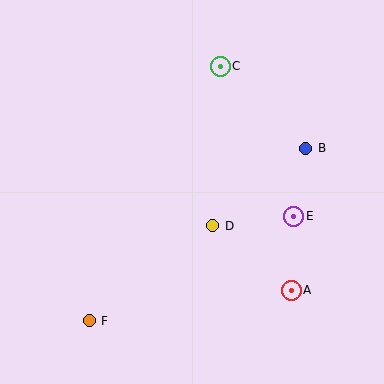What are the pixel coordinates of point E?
Point E is at (294, 216).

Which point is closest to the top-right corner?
Point B is closest to the top-right corner.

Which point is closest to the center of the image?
Point D at (213, 226) is closest to the center.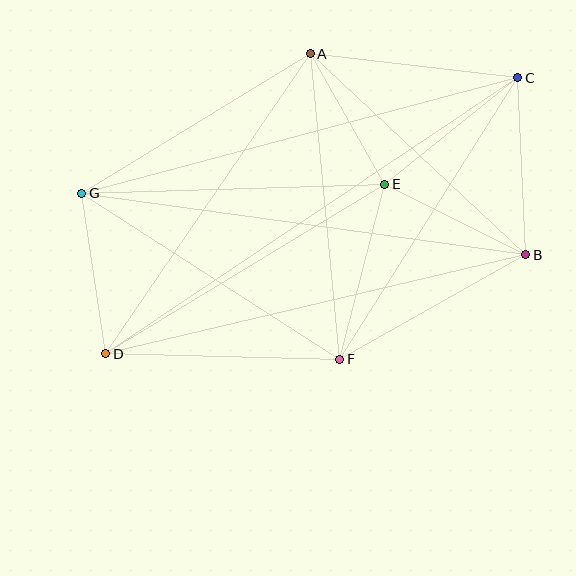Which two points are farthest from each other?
Points C and D are farthest from each other.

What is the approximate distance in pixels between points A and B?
The distance between A and B is approximately 295 pixels.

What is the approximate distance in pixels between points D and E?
The distance between D and E is approximately 326 pixels.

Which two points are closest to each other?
Points A and E are closest to each other.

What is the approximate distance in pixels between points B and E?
The distance between B and E is approximately 158 pixels.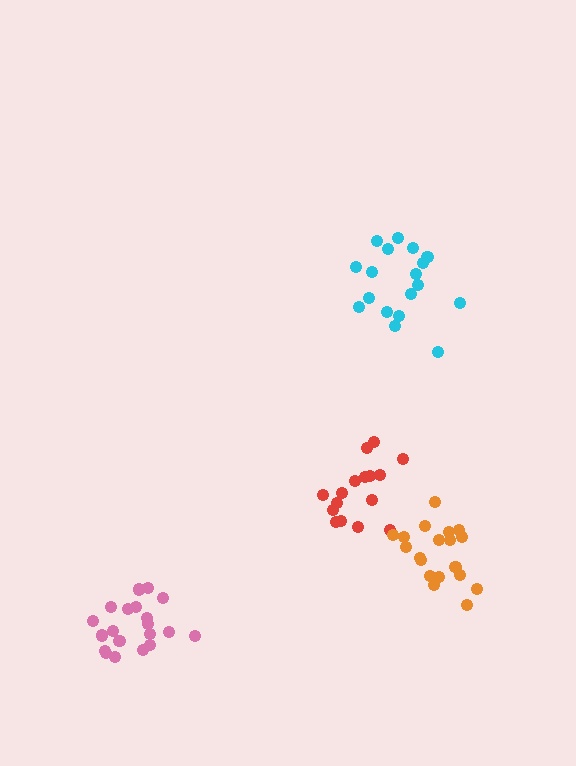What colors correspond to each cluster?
The clusters are colored: pink, red, orange, cyan.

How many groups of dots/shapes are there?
There are 4 groups.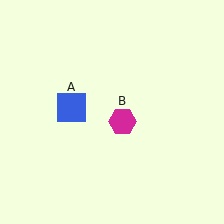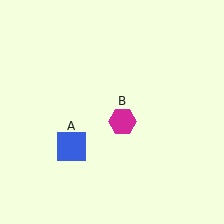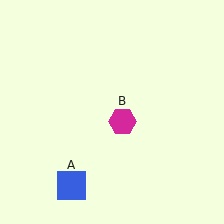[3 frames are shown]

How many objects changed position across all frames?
1 object changed position: blue square (object A).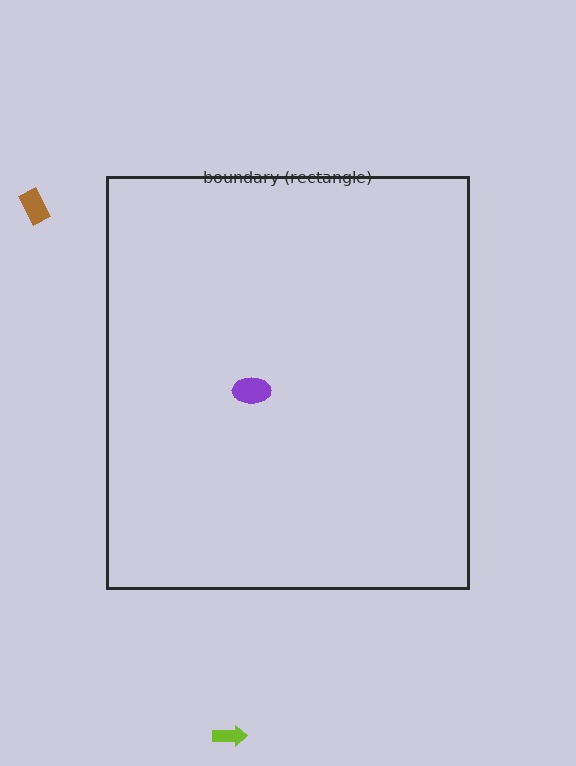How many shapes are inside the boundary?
1 inside, 2 outside.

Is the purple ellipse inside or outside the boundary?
Inside.